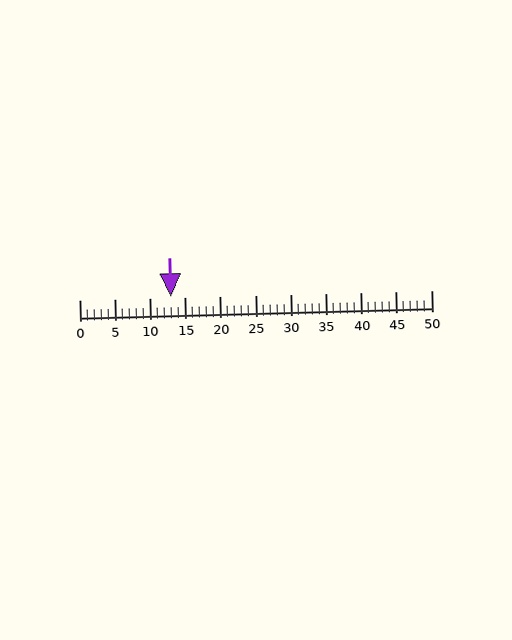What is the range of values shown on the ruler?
The ruler shows values from 0 to 50.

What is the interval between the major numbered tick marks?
The major tick marks are spaced 5 units apart.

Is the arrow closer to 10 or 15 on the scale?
The arrow is closer to 15.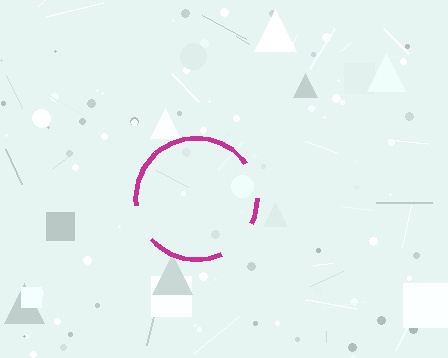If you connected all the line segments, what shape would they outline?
They would outline a circle.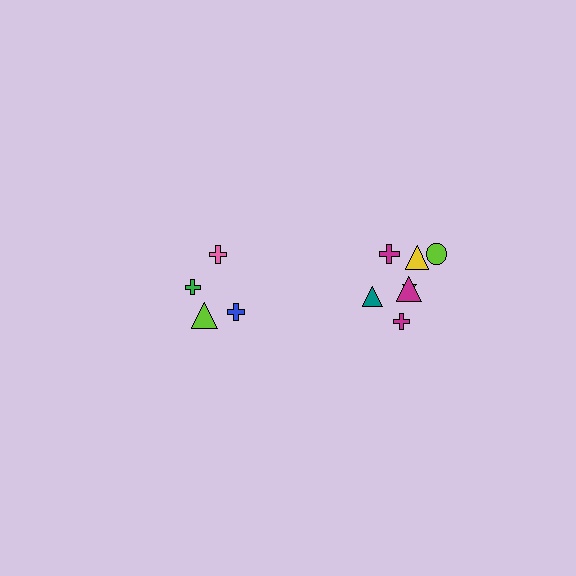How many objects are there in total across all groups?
There are 11 objects.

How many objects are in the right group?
There are 7 objects.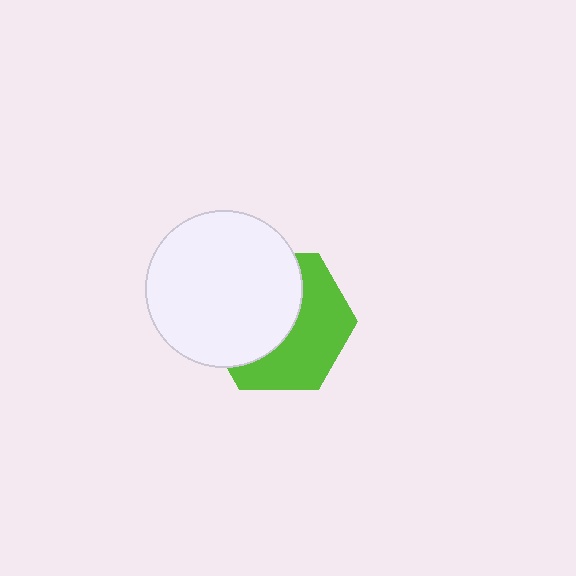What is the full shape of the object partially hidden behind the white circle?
The partially hidden object is a lime hexagon.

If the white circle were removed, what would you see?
You would see the complete lime hexagon.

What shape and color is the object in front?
The object in front is a white circle.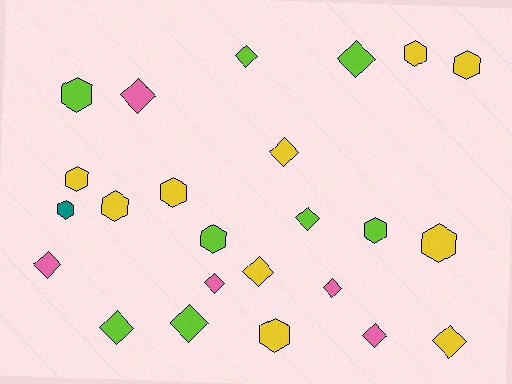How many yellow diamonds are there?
There are 3 yellow diamonds.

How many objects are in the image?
There are 24 objects.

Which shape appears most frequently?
Diamond, with 13 objects.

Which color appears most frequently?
Yellow, with 10 objects.